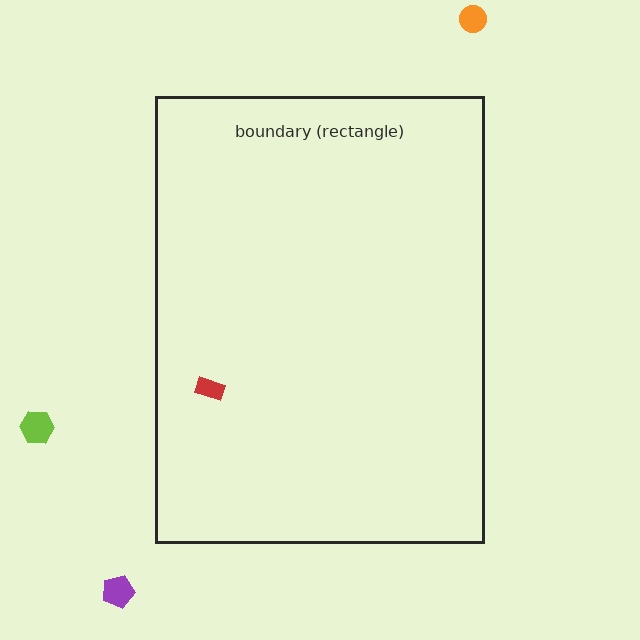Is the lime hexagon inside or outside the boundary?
Outside.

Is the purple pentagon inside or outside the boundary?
Outside.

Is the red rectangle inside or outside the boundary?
Inside.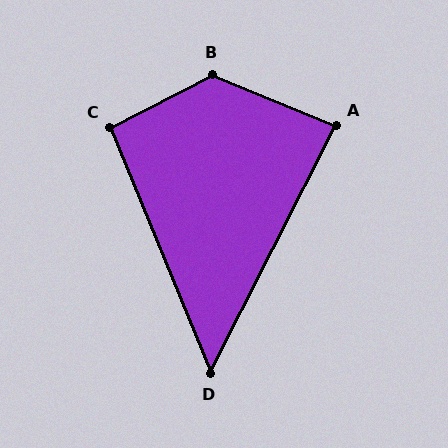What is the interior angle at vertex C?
Approximately 95 degrees (approximately right).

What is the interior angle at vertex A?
Approximately 85 degrees (approximately right).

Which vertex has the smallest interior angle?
D, at approximately 49 degrees.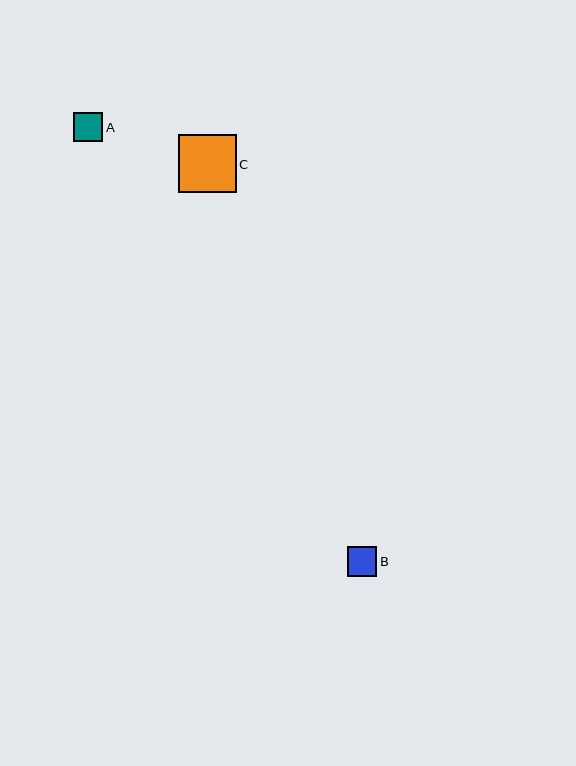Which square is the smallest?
Square A is the smallest with a size of approximately 29 pixels.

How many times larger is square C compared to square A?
Square C is approximately 2.0 times the size of square A.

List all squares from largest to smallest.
From largest to smallest: C, B, A.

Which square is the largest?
Square C is the largest with a size of approximately 58 pixels.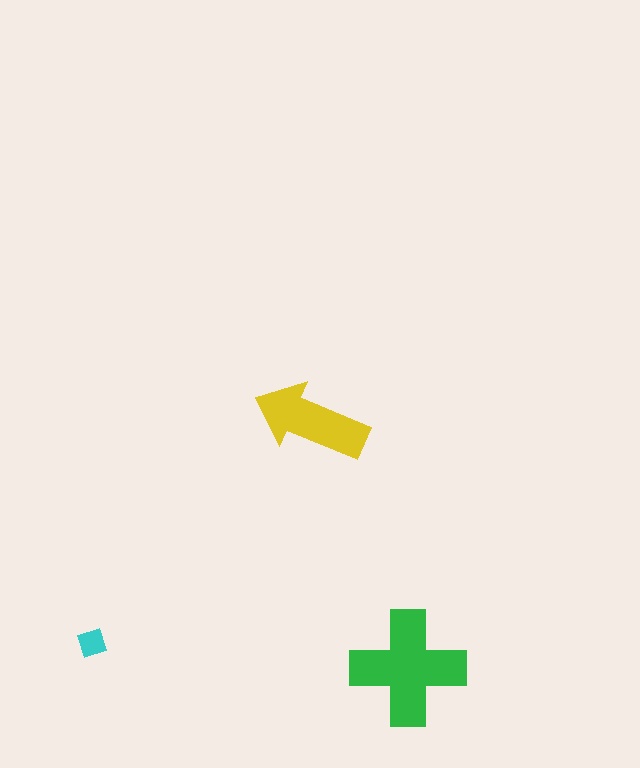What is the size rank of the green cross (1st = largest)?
1st.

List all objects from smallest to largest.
The cyan diamond, the yellow arrow, the green cross.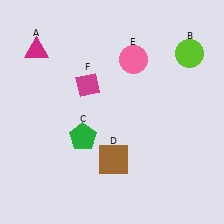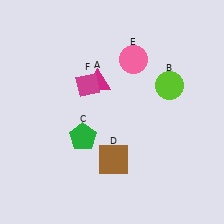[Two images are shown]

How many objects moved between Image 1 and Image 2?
2 objects moved between the two images.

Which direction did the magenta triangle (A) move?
The magenta triangle (A) moved right.